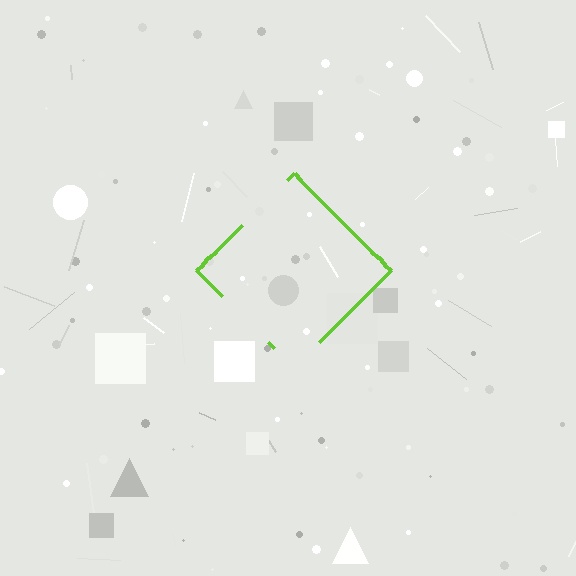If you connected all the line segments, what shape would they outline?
They would outline a diamond.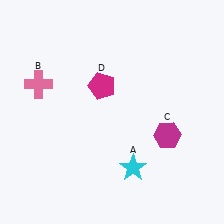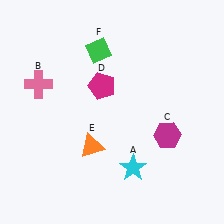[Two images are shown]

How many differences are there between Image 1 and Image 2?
There are 2 differences between the two images.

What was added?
An orange triangle (E), a green diamond (F) were added in Image 2.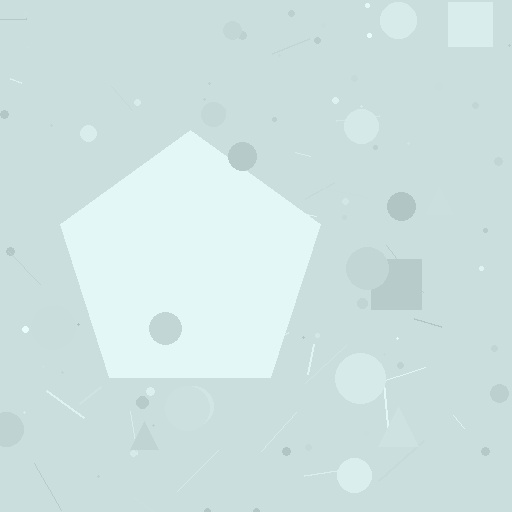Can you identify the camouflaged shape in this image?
The camouflaged shape is a pentagon.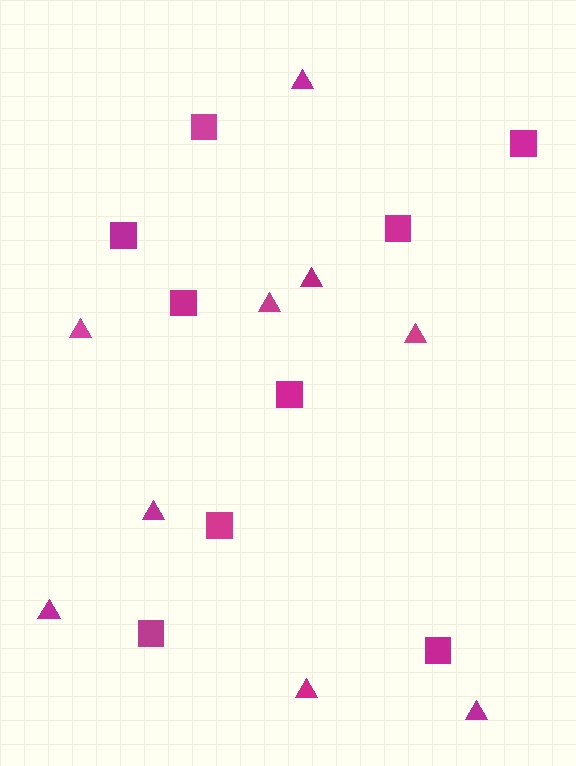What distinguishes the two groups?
There are 2 groups: one group of squares (9) and one group of triangles (9).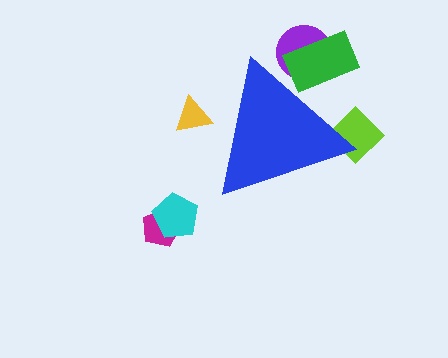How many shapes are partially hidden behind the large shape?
4 shapes are partially hidden.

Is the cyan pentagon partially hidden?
No, the cyan pentagon is fully visible.